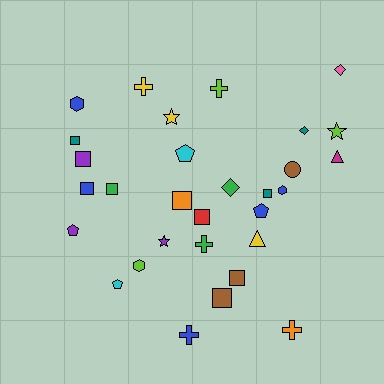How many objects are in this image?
There are 30 objects.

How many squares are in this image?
There are 9 squares.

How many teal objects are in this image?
There are 3 teal objects.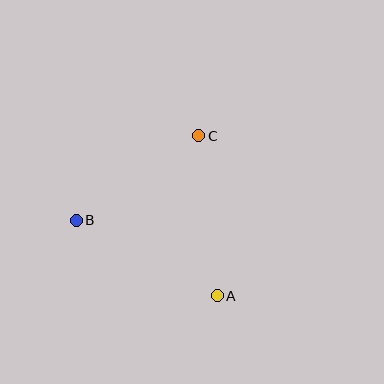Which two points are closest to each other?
Points B and C are closest to each other.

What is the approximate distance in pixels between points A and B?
The distance between A and B is approximately 160 pixels.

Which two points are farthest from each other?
Points A and C are farthest from each other.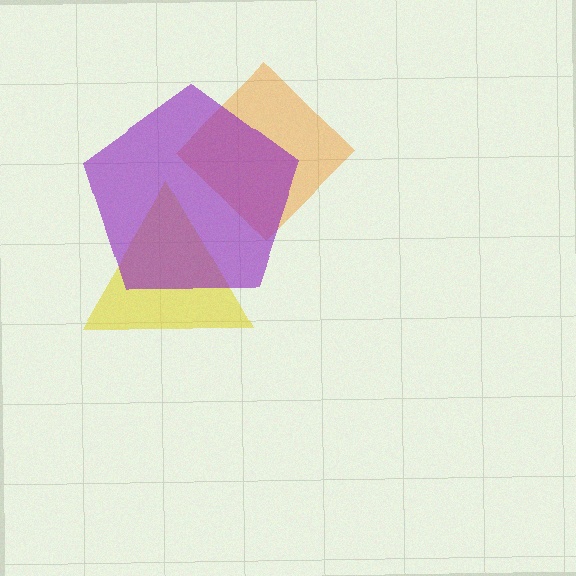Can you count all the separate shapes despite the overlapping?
Yes, there are 3 separate shapes.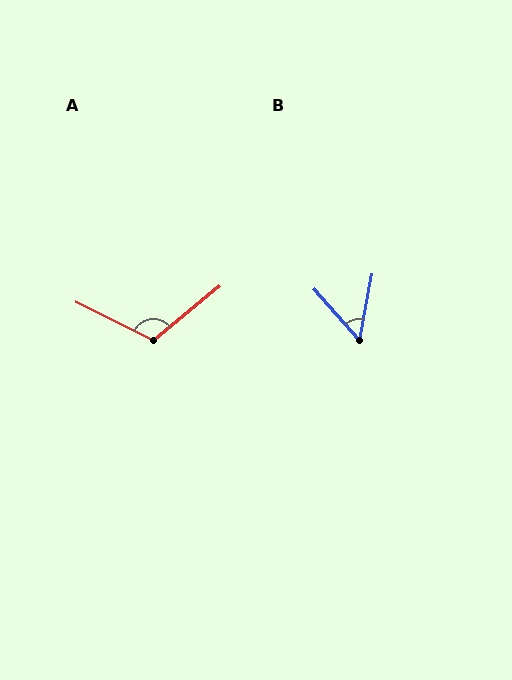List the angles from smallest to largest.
B (52°), A (114°).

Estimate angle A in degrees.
Approximately 114 degrees.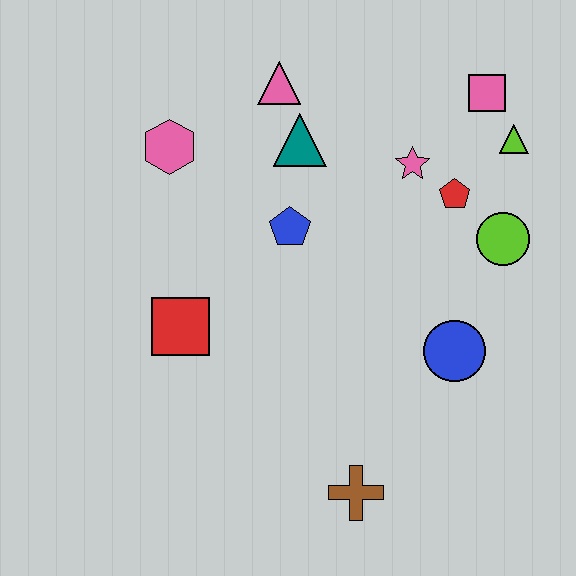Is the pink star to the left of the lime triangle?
Yes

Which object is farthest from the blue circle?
The pink hexagon is farthest from the blue circle.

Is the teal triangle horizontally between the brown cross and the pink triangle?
Yes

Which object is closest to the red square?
The blue pentagon is closest to the red square.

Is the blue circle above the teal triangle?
No